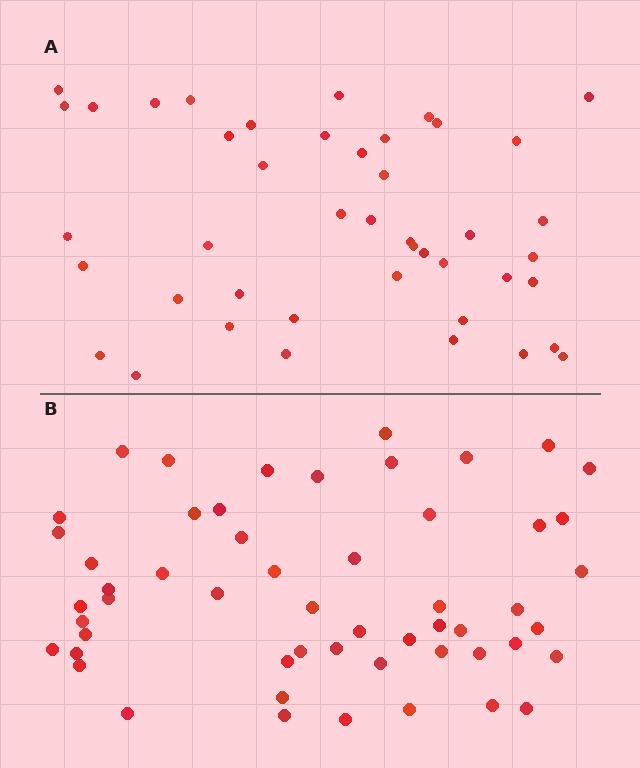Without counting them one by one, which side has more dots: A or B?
Region B (the bottom region) has more dots.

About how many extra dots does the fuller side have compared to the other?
Region B has roughly 10 or so more dots than region A.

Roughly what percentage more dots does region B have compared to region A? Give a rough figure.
About 25% more.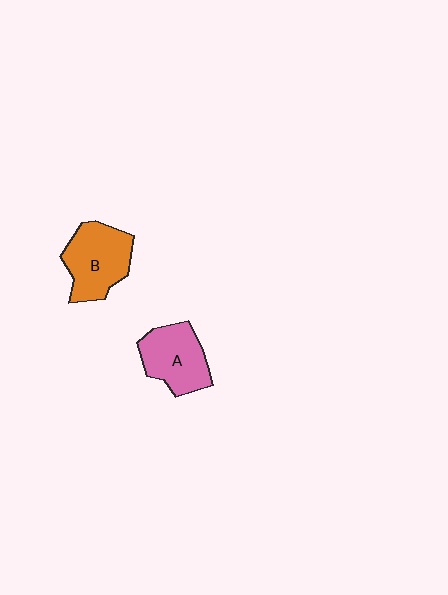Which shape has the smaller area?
Shape A (pink).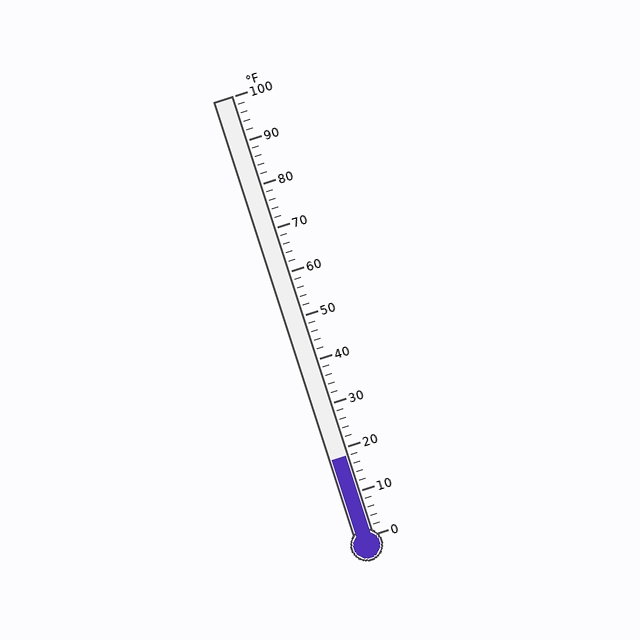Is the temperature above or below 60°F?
The temperature is below 60°F.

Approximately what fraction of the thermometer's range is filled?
The thermometer is filled to approximately 20% of its range.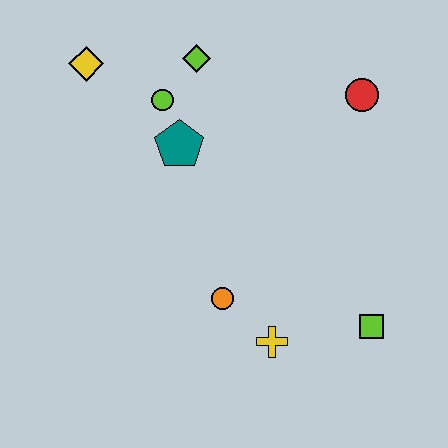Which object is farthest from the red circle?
The yellow diamond is farthest from the red circle.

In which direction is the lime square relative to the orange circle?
The lime square is to the right of the orange circle.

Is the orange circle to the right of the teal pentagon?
Yes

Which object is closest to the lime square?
The yellow cross is closest to the lime square.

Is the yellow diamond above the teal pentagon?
Yes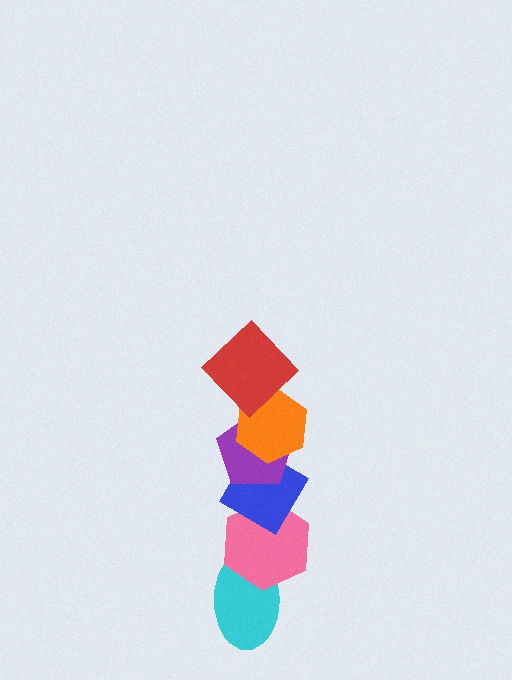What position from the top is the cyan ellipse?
The cyan ellipse is 6th from the top.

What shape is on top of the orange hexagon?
The red diamond is on top of the orange hexagon.